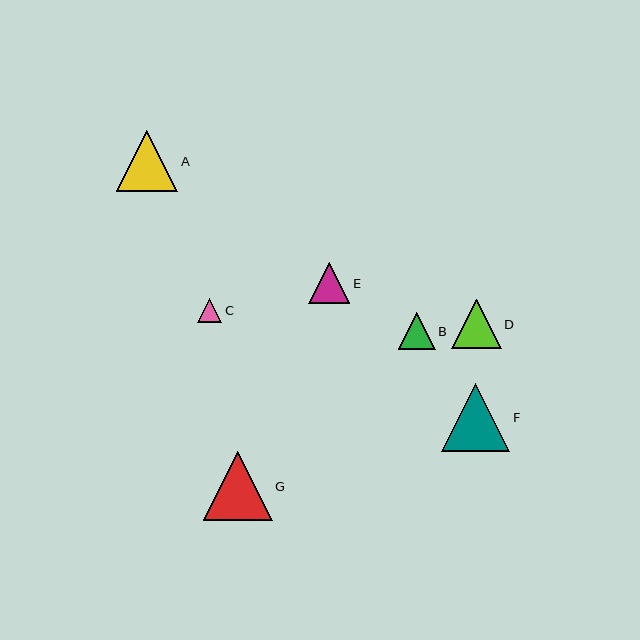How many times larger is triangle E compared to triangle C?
Triangle E is approximately 1.7 times the size of triangle C.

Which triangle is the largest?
Triangle G is the largest with a size of approximately 69 pixels.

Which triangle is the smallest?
Triangle C is the smallest with a size of approximately 24 pixels.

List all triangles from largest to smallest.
From largest to smallest: G, F, A, D, E, B, C.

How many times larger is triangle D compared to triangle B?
Triangle D is approximately 1.3 times the size of triangle B.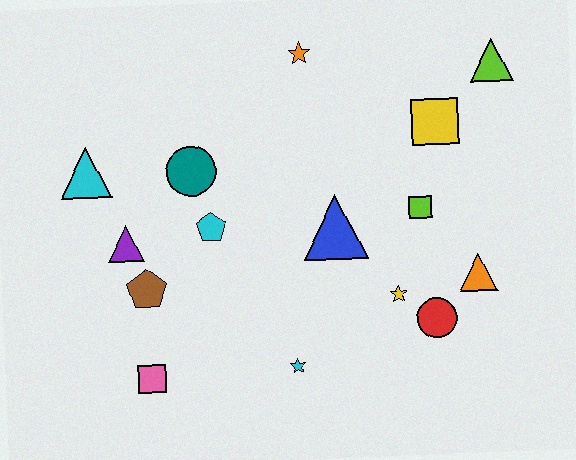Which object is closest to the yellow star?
The red circle is closest to the yellow star.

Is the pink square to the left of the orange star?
Yes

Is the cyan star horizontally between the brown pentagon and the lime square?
Yes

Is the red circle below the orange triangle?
Yes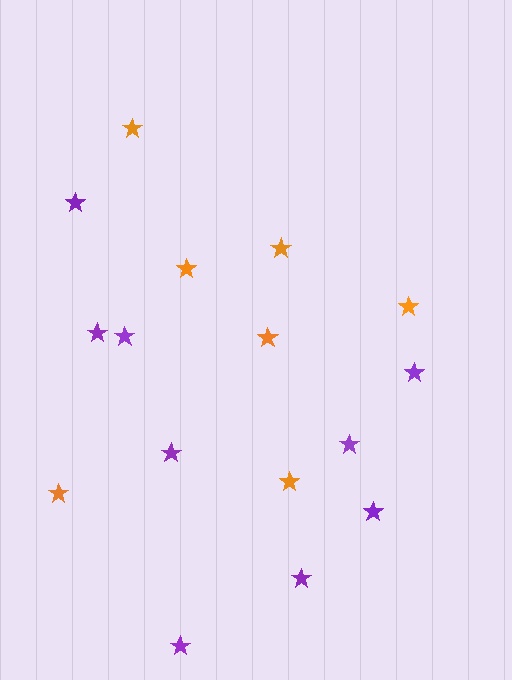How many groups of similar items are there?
There are 2 groups: one group of purple stars (9) and one group of orange stars (7).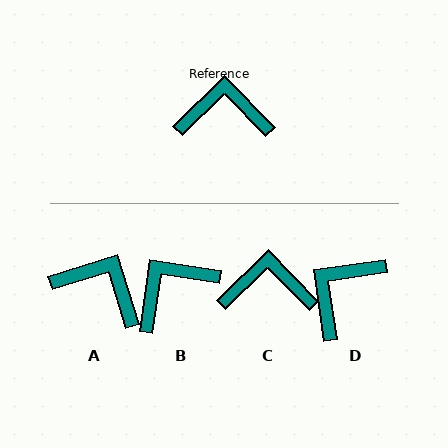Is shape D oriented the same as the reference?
No, it is off by about 54 degrees.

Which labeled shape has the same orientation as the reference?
C.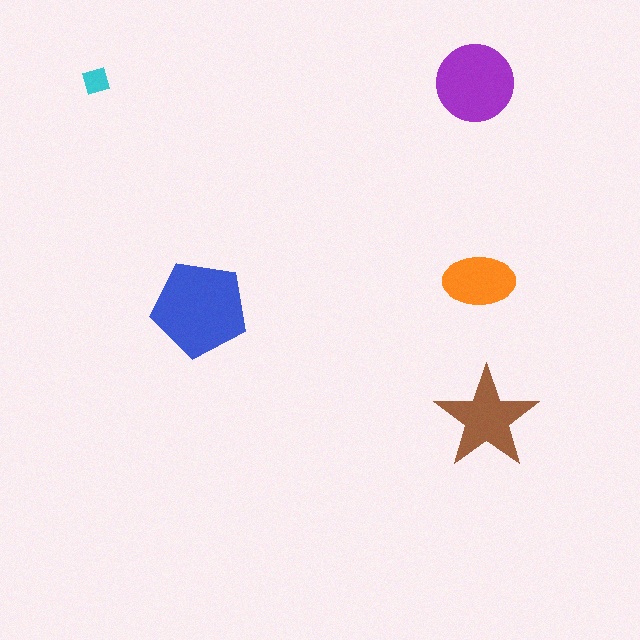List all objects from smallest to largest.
The cyan diamond, the orange ellipse, the brown star, the purple circle, the blue pentagon.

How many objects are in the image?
There are 5 objects in the image.